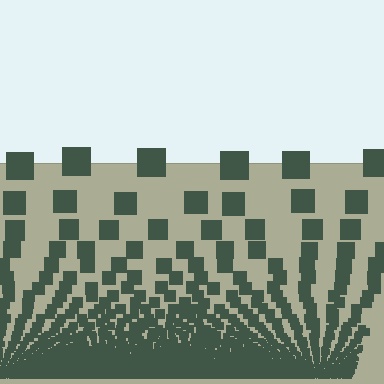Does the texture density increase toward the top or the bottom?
Density increases toward the bottom.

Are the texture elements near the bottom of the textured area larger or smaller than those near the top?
Smaller. The gradient is inverted — elements near the bottom are smaller and denser.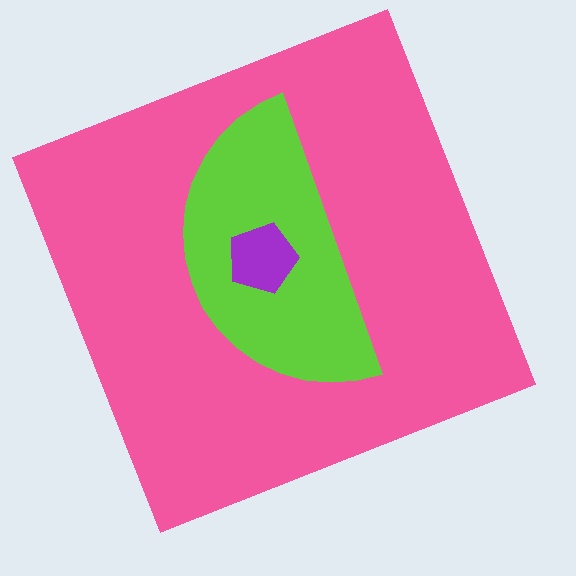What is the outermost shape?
The pink square.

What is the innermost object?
The purple pentagon.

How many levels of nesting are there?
3.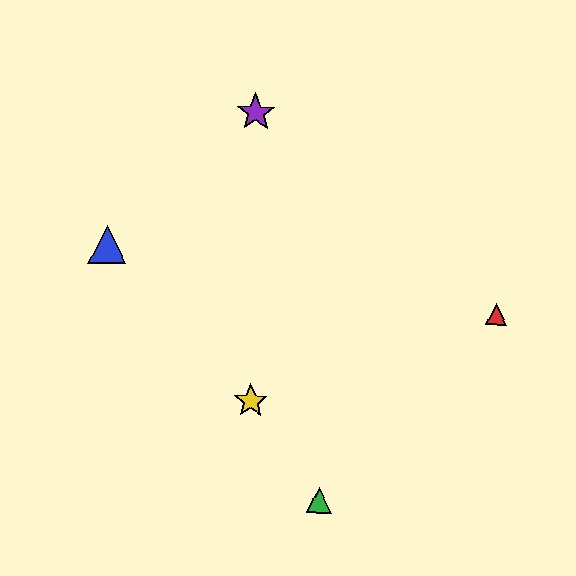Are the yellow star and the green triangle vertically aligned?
No, the yellow star is at x≈251 and the green triangle is at x≈319.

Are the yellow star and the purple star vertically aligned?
Yes, both are at x≈251.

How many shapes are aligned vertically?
2 shapes (the yellow star, the purple star) are aligned vertically.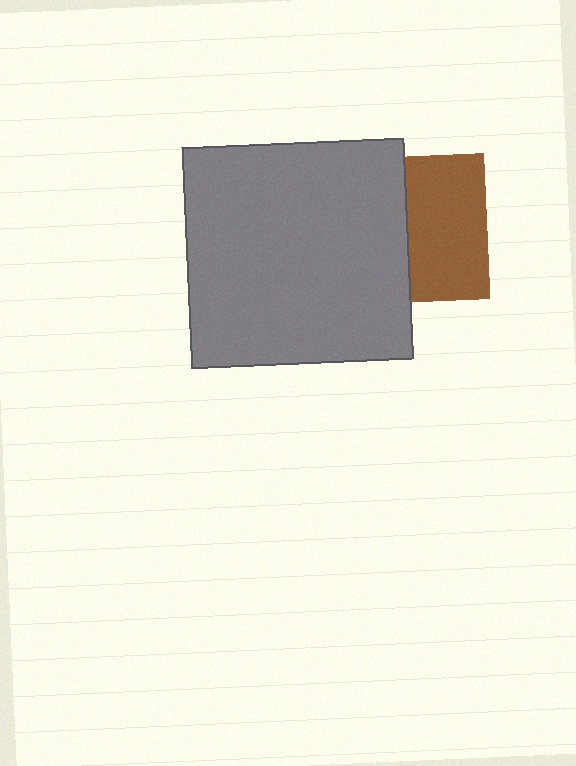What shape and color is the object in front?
The object in front is a gray square.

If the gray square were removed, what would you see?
You would see the complete brown square.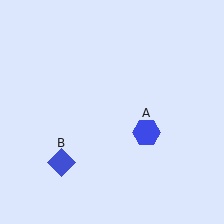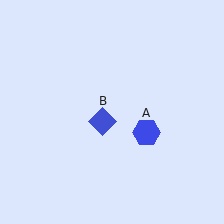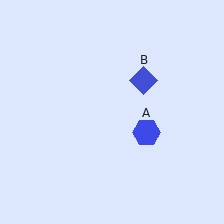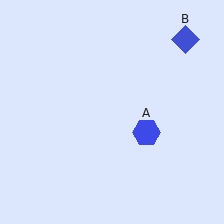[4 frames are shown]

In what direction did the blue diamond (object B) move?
The blue diamond (object B) moved up and to the right.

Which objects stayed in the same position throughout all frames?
Blue hexagon (object A) remained stationary.